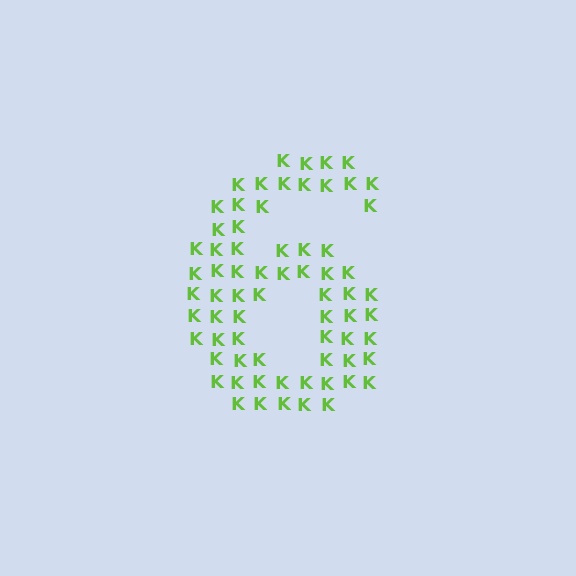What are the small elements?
The small elements are letter K's.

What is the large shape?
The large shape is the digit 6.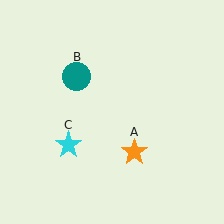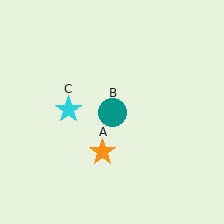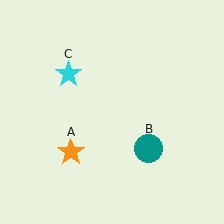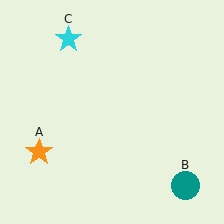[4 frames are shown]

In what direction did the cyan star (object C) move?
The cyan star (object C) moved up.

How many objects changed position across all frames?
3 objects changed position: orange star (object A), teal circle (object B), cyan star (object C).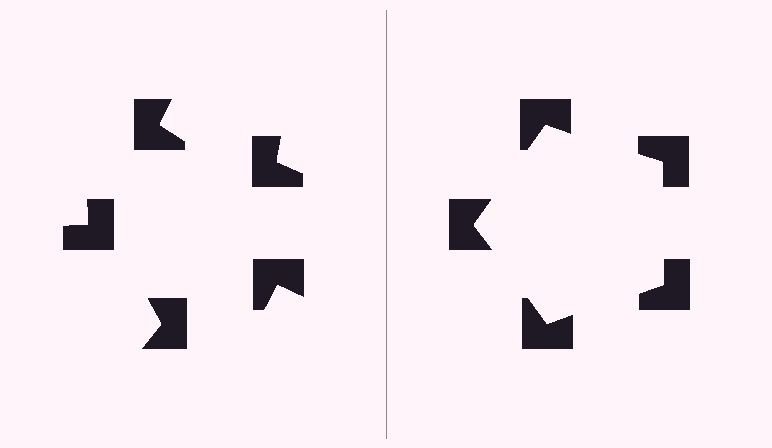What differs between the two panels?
The notched squares are positioned identically on both sides; only the wedge orientations differ. On the right they align to a pentagon; on the left they are misaligned.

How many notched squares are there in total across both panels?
10 — 5 on each side.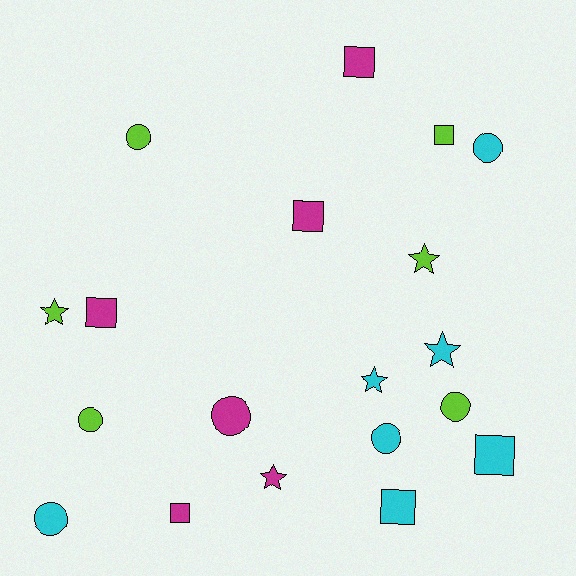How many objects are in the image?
There are 19 objects.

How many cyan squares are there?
There are 2 cyan squares.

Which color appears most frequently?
Cyan, with 7 objects.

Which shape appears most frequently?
Circle, with 7 objects.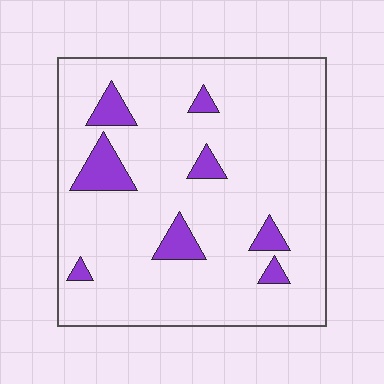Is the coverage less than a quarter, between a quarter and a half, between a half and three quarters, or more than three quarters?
Less than a quarter.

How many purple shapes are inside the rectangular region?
8.